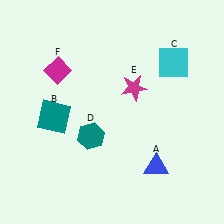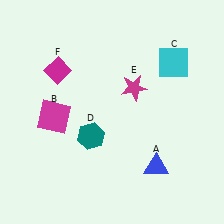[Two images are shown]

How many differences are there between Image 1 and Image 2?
There is 1 difference between the two images.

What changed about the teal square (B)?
In Image 1, B is teal. In Image 2, it changed to magenta.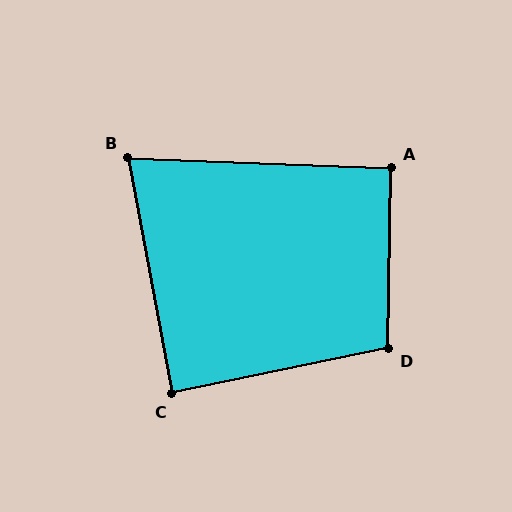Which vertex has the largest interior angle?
D, at approximately 103 degrees.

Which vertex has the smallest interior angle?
B, at approximately 77 degrees.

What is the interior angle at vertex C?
Approximately 89 degrees (approximately right).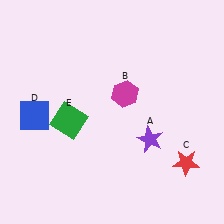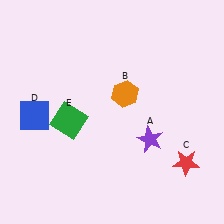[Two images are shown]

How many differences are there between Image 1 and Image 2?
There is 1 difference between the two images.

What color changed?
The hexagon (B) changed from magenta in Image 1 to orange in Image 2.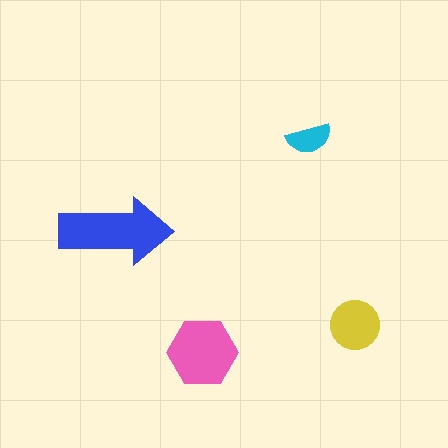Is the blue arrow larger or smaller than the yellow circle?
Larger.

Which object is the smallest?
The cyan semicircle.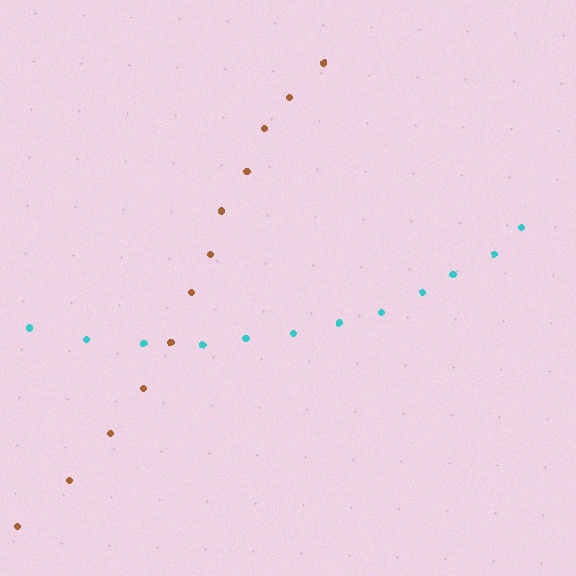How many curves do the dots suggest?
There are 2 distinct paths.